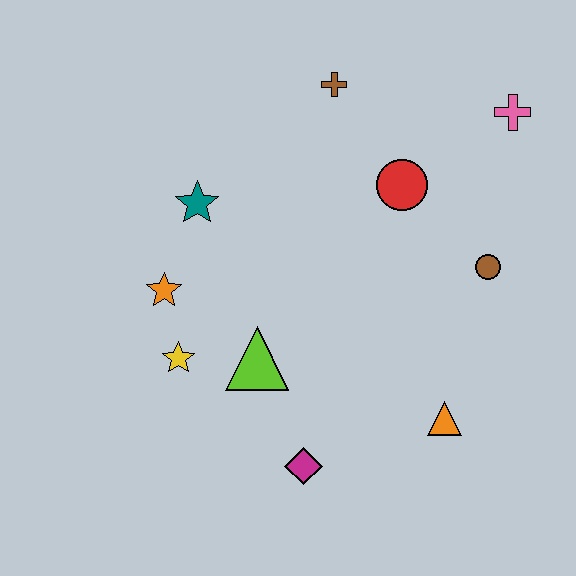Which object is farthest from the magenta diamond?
The pink cross is farthest from the magenta diamond.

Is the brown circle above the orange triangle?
Yes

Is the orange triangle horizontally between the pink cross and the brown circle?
No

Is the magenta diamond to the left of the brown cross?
Yes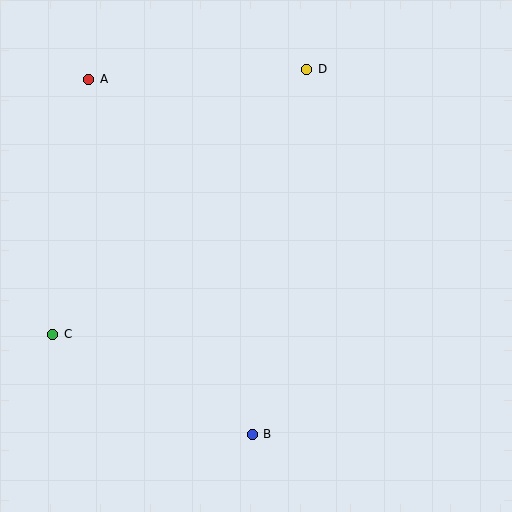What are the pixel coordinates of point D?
Point D is at (307, 69).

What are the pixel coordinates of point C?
Point C is at (53, 334).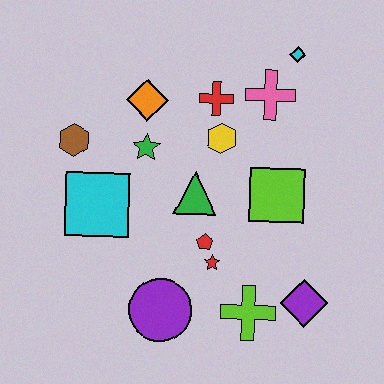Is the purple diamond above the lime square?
No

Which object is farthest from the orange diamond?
The purple diamond is farthest from the orange diamond.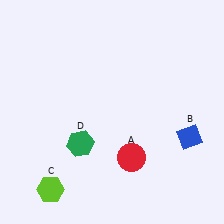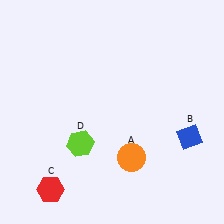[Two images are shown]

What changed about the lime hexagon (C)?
In Image 1, C is lime. In Image 2, it changed to red.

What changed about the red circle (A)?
In Image 1, A is red. In Image 2, it changed to orange.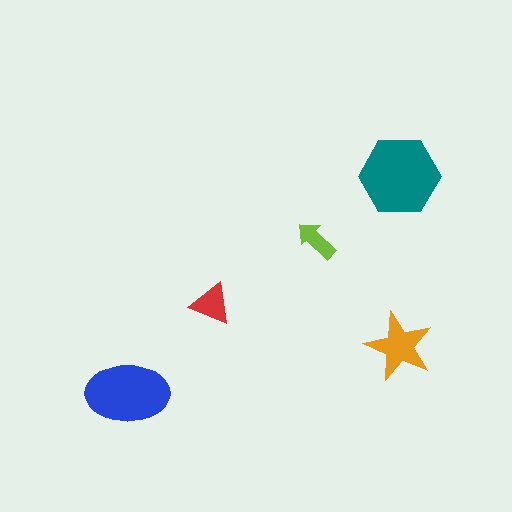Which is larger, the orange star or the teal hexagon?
The teal hexagon.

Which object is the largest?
The teal hexagon.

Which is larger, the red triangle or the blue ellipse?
The blue ellipse.